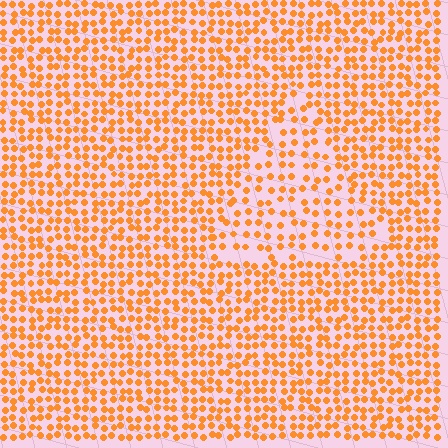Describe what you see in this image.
The image contains small orange elements arranged at two different densities. A triangle-shaped region is visible where the elements are less densely packed than the surrounding area.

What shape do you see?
I see a triangle.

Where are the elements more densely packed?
The elements are more densely packed outside the triangle boundary.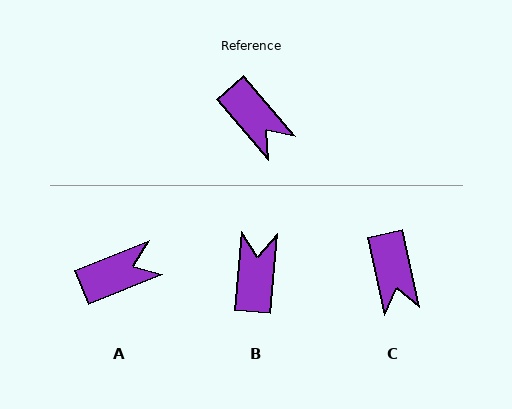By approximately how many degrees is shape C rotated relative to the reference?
Approximately 29 degrees clockwise.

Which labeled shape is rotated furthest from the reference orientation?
B, about 135 degrees away.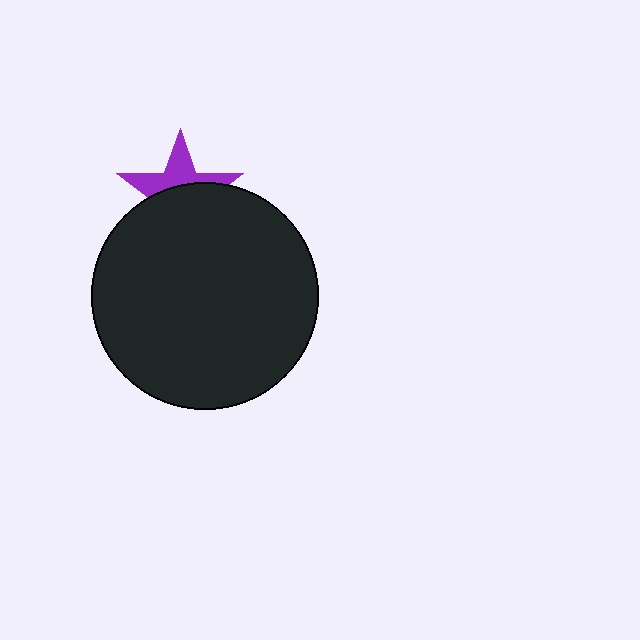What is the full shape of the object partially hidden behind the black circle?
The partially hidden object is a purple star.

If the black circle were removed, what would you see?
You would see the complete purple star.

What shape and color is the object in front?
The object in front is a black circle.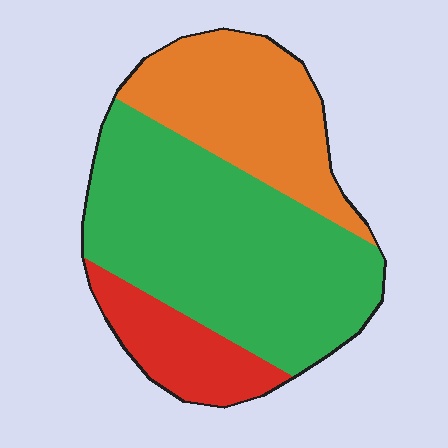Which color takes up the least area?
Red, at roughly 15%.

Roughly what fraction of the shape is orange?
Orange covers roughly 30% of the shape.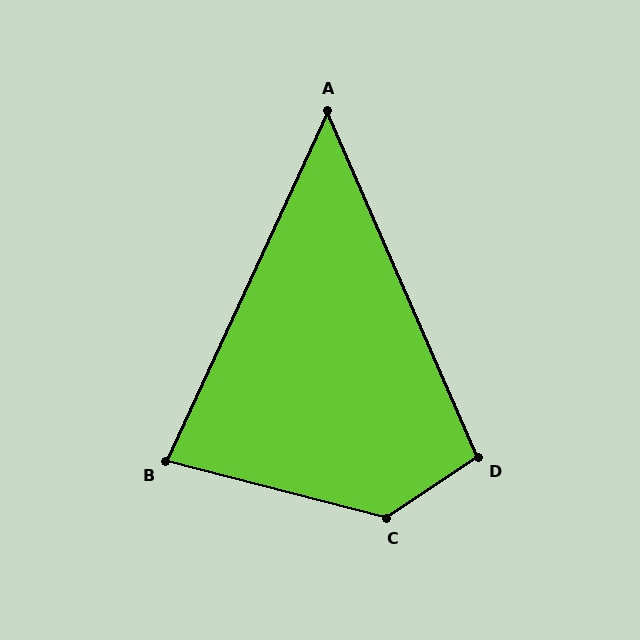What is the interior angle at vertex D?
Approximately 100 degrees (obtuse).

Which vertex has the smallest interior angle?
A, at approximately 48 degrees.